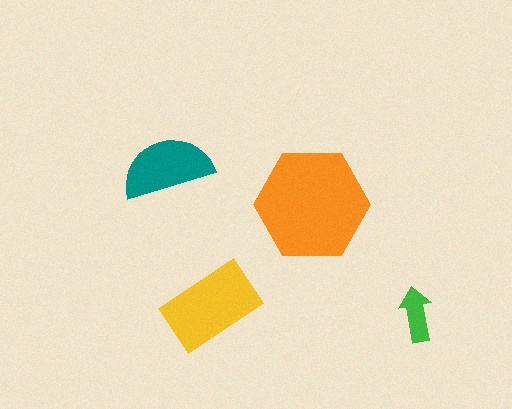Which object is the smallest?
The green arrow.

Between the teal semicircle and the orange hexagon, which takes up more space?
The orange hexagon.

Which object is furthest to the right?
The green arrow is rightmost.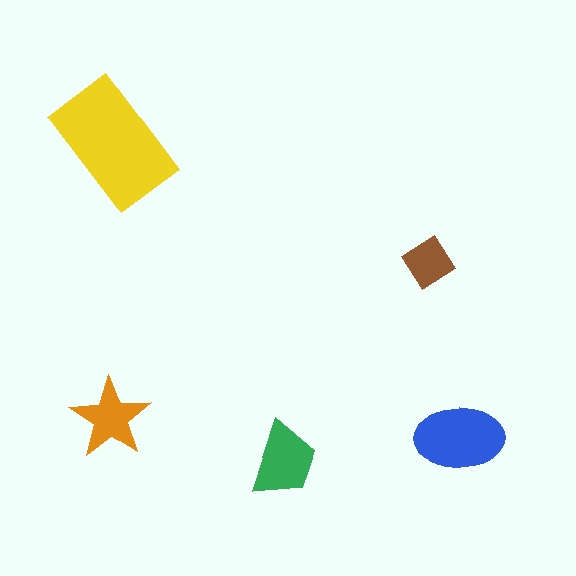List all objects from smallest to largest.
The brown diamond, the orange star, the green trapezoid, the blue ellipse, the yellow rectangle.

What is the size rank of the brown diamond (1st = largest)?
5th.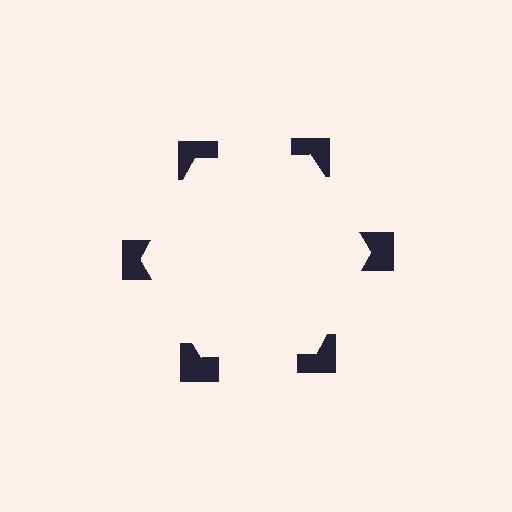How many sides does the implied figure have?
6 sides.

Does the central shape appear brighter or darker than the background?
It typically appears slightly brighter than the background, even though no actual brightness change is drawn.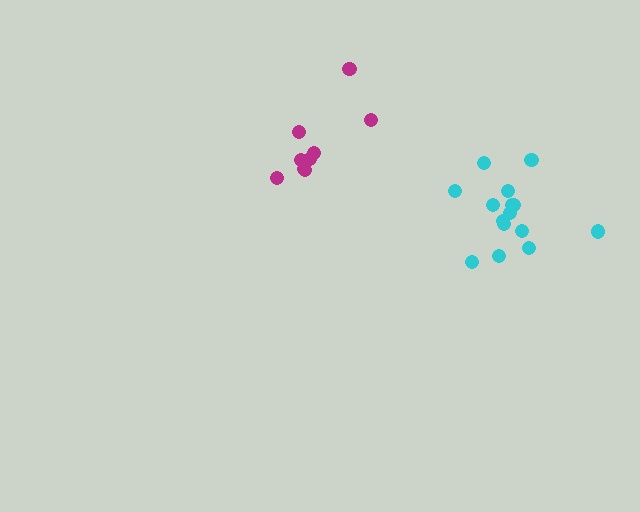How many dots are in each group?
Group 1: 15 dots, Group 2: 9 dots (24 total).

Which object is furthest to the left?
The magenta cluster is leftmost.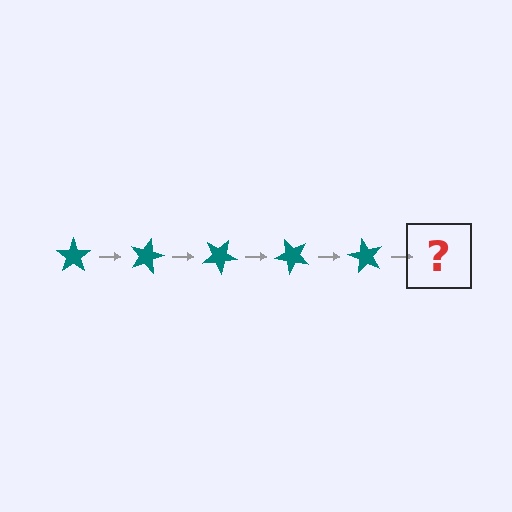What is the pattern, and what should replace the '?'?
The pattern is that the star rotates 15 degrees each step. The '?' should be a teal star rotated 75 degrees.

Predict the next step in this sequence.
The next step is a teal star rotated 75 degrees.